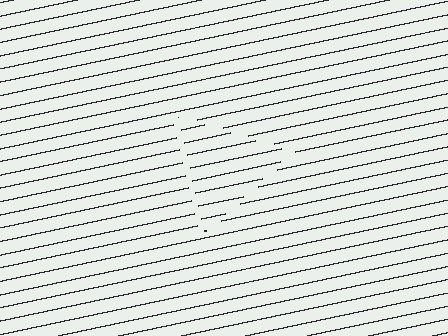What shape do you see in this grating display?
An illusory triangle. The interior of the shape contains the same grating, shifted by half a period — the contour is defined by the phase discontinuity where line-ends from the inner and outer gratings abut.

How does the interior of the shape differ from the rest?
The interior of the shape contains the same grating, shifted by half a period — the contour is defined by the phase discontinuity where line-ends from the inner and outer gratings abut.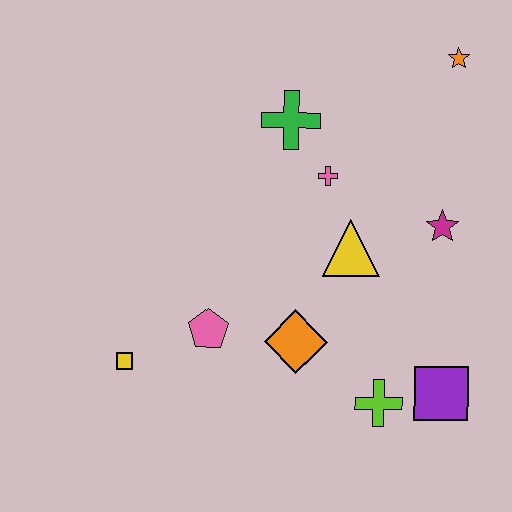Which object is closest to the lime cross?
The purple square is closest to the lime cross.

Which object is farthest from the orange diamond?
The orange star is farthest from the orange diamond.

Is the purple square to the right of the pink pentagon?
Yes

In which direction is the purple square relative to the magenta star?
The purple square is below the magenta star.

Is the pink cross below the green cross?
Yes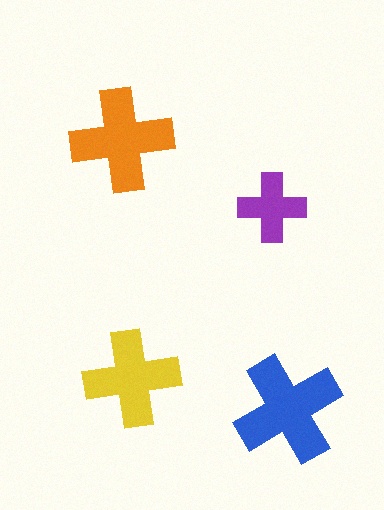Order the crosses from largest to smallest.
the blue one, the orange one, the yellow one, the purple one.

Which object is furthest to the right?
The blue cross is rightmost.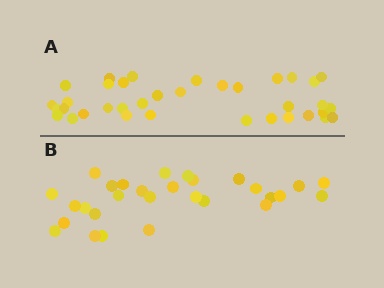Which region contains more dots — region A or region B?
Region A (the top region) has more dots.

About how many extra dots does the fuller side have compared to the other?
Region A has roughly 8 or so more dots than region B.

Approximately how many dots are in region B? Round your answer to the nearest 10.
About 30 dots. (The exact count is 29, which rounds to 30.)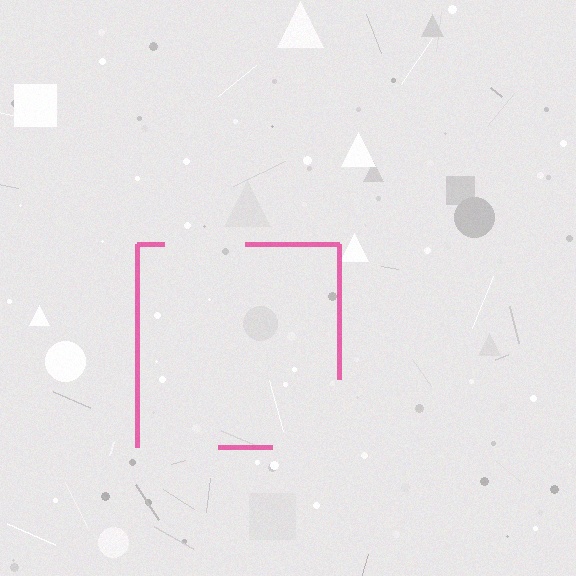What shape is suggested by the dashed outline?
The dashed outline suggests a square.